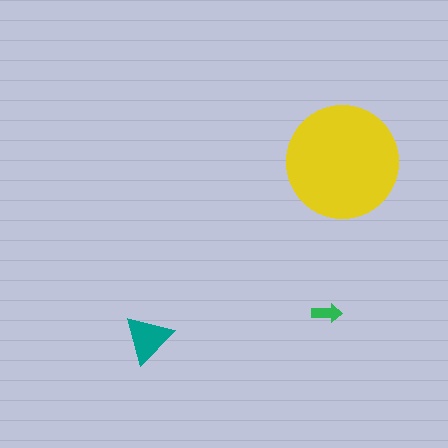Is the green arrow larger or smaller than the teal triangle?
Smaller.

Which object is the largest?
The yellow circle.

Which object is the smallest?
The green arrow.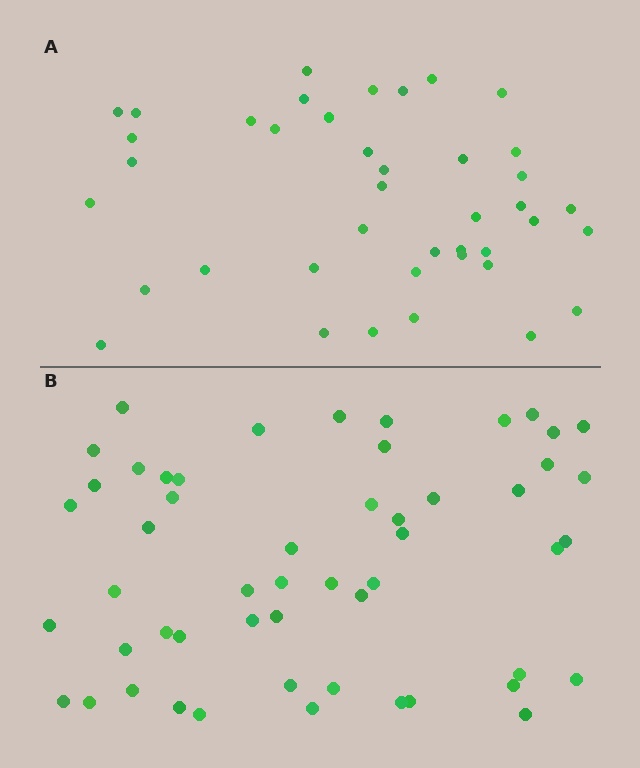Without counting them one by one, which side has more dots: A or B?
Region B (the bottom region) has more dots.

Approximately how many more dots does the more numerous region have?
Region B has roughly 12 or so more dots than region A.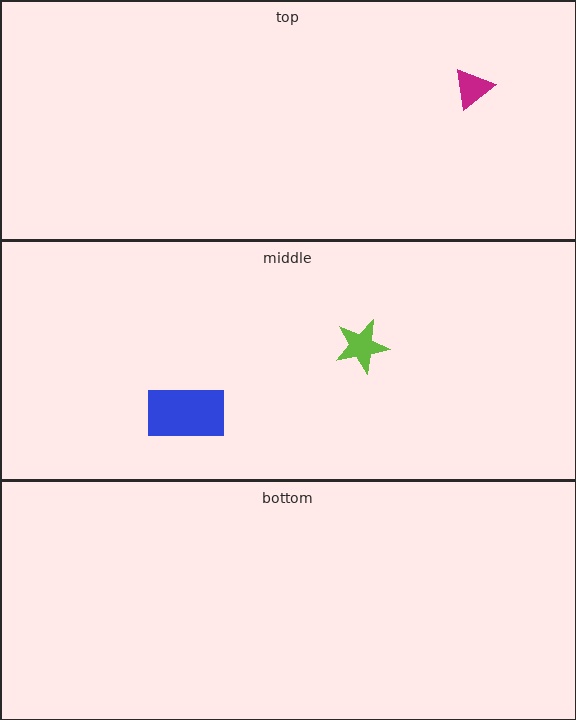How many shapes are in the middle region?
2.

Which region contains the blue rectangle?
The middle region.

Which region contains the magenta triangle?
The top region.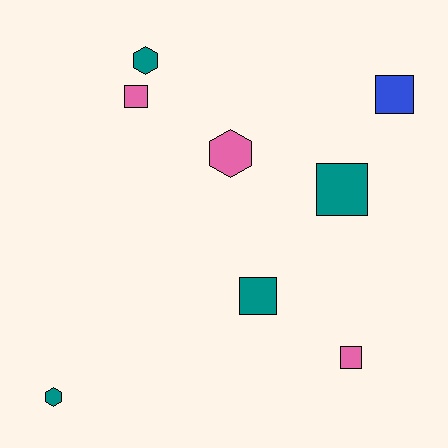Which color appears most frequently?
Teal, with 4 objects.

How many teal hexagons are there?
There are 2 teal hexagons.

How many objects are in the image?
There are 8 objects.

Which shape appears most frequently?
Square, with 5 objects.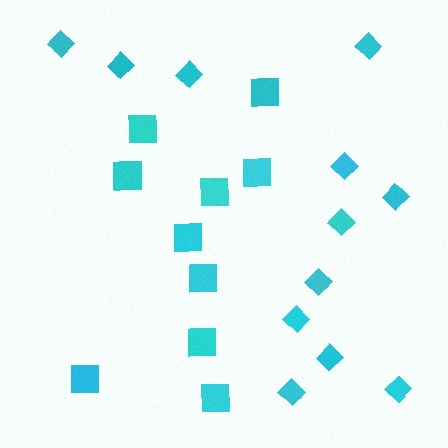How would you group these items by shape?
There are 2 groups: one group of diamonds (12) and one group of squares (10).